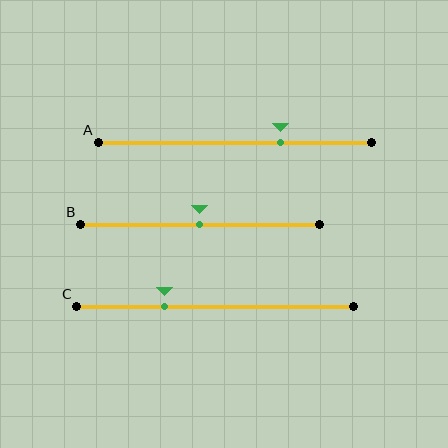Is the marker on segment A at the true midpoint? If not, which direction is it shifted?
No, the marker on segment A is shifted to the right by about 17% of the segment length.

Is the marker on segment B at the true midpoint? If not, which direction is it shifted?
Yes, the marker on segment B is at the true midpoint.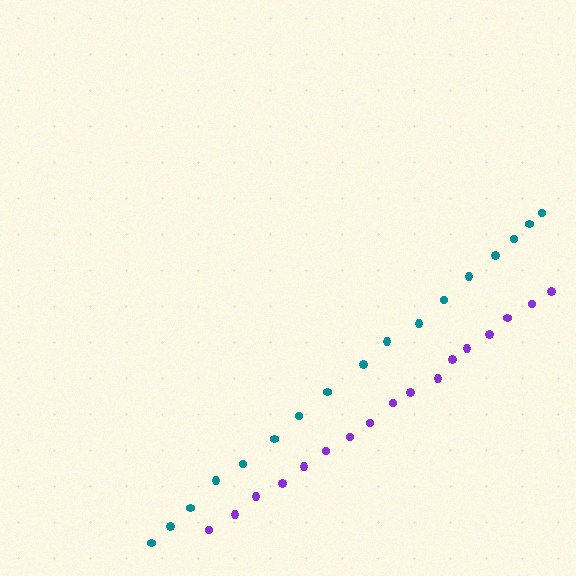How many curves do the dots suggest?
There are 2 distinct paths.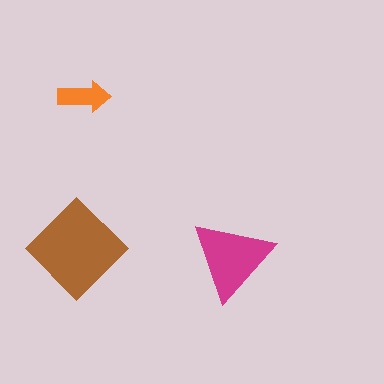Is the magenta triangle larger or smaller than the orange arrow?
Larger.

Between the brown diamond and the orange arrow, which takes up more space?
The brown diamond.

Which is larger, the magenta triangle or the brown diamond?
The brown diamond.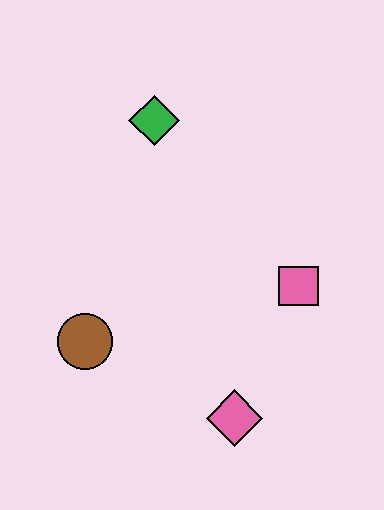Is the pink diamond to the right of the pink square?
No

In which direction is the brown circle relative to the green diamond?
The brown circle is below the green diamond.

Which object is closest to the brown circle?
The pink diamond is closest to the brown circle.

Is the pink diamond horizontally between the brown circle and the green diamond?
No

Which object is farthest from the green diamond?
The pink diamond is farthest from the green diamond.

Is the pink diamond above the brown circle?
No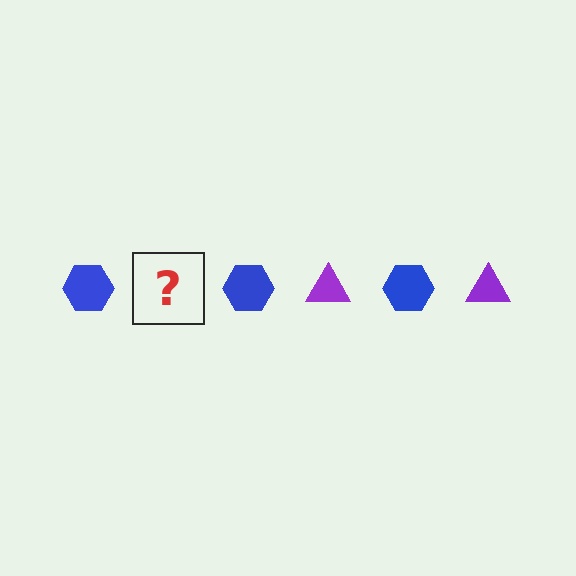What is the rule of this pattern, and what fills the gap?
The rule is that the pattern alternates between blue hexagon and purple triangle. The gap should be filled with a purple triangle.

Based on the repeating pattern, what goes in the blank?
The blank should be a purple triangle.